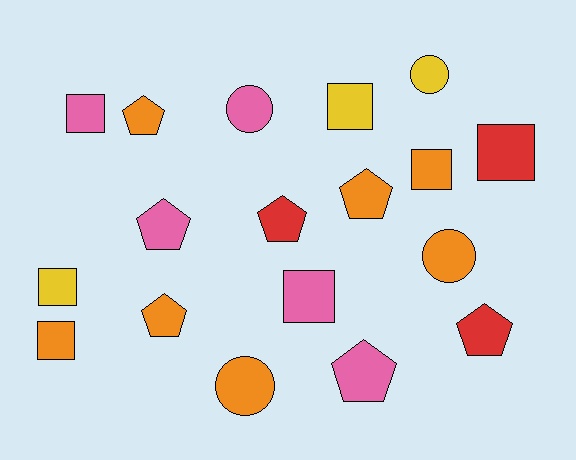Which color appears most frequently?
Orange, with 7 objects.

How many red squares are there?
There is 1 red square.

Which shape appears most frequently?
Pentagon, with 7 objects.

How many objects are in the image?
There are 18 objects.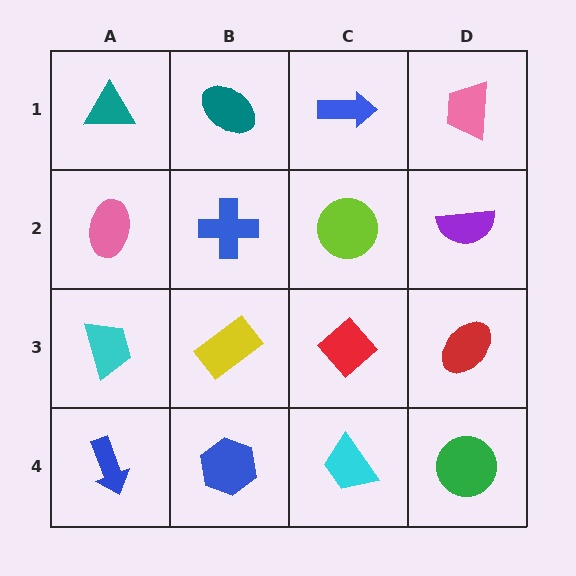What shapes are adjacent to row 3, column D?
A purple semicircle (row 2, column D), a green circle (row 4, column D), a red diamond (row 3, column C).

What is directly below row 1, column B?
A blue cross.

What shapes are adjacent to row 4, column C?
A red diamond (row 3, column C), a blue hexagon (row 4, column B), a green circle (row 4, column D).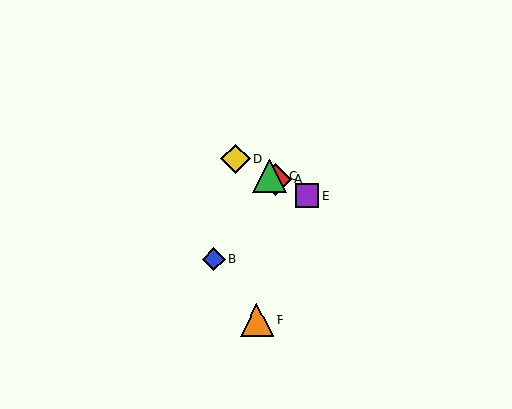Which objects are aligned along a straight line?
Objects A, C, D, E are aligned along a straight line.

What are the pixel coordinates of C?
Object C is at (269, 176).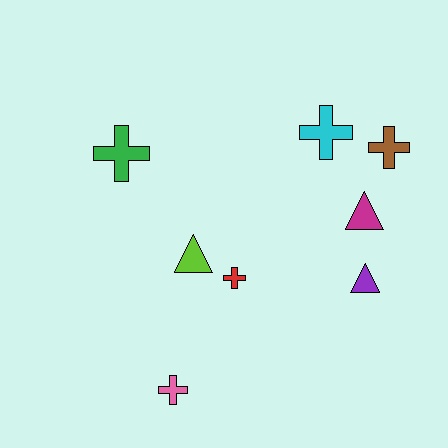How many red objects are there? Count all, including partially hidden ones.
There is 1 red object.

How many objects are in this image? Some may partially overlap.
There are 8 objects.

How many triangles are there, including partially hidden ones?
There are 3 triangles.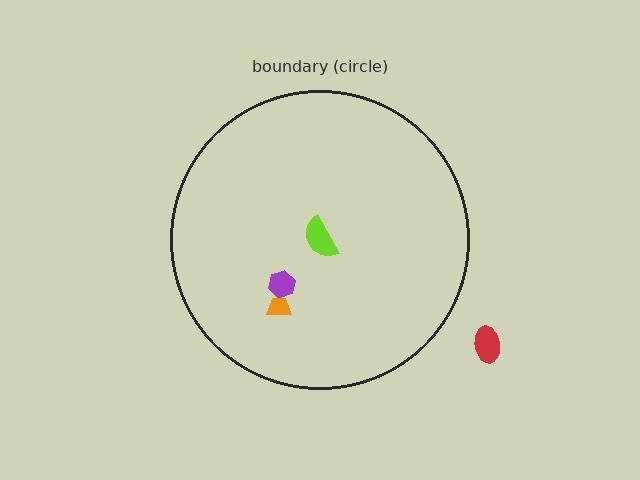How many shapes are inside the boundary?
3 inside, 1 outside.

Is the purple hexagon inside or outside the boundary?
Inside.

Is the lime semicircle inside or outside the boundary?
Inside.